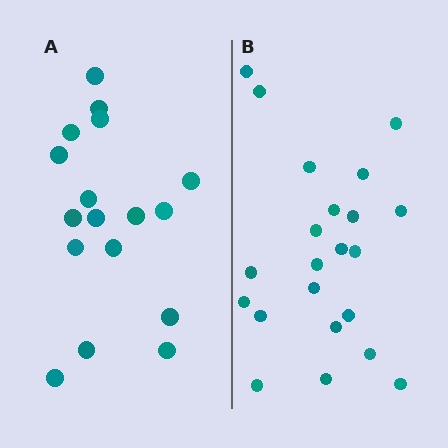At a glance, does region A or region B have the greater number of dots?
Region B (the right region) has more dots.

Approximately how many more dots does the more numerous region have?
Region B has about 5 more dots than region A.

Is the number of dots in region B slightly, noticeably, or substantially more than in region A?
Region B has noticeably more, but not dramatically so. The ratio is roughly 1.3 to 1.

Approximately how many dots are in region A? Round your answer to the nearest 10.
About 20 dots. (The exact count is 17, which rounds to 20.)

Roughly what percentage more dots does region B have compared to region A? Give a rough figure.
About 30% more.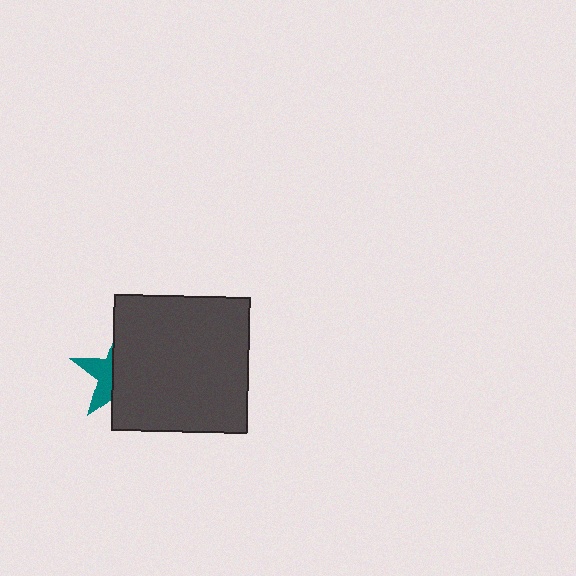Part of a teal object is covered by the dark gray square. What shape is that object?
It is a star.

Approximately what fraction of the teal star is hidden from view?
Roughly 64% of the teal star is hidden behind the dark gray square.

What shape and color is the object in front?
The object in front is a dark gray square.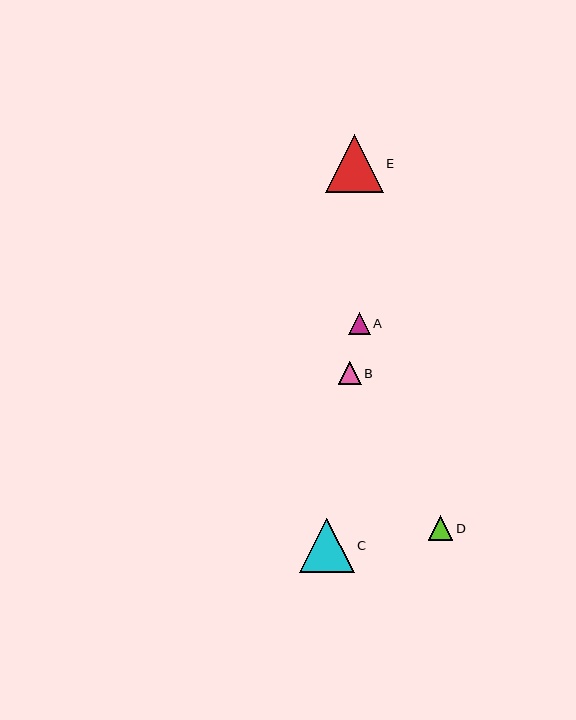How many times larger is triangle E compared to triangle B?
Triangle E is approximately 2.5 times the size of triangle B.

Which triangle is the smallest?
Triangle A is the smallest with a size of approximately 21 pixels.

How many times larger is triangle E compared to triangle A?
Triangle E is approximately 2.7 times the size of triangle A.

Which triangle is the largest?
Triangle E is the largest with a size of approximately 58 pixels.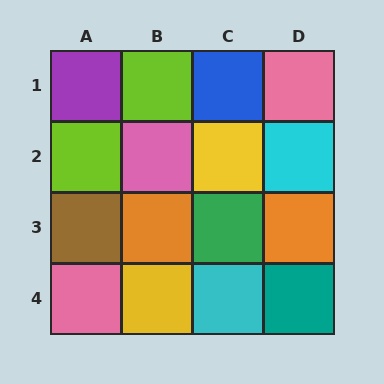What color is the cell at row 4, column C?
Cyan.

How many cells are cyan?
2 cells are cyan.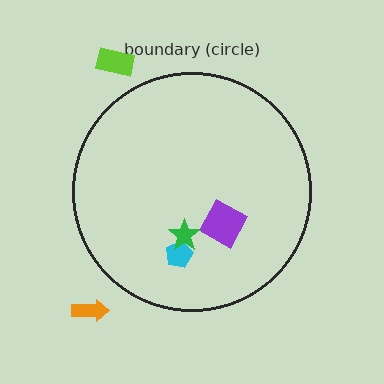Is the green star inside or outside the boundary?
Inside.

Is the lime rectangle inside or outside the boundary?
Outside.